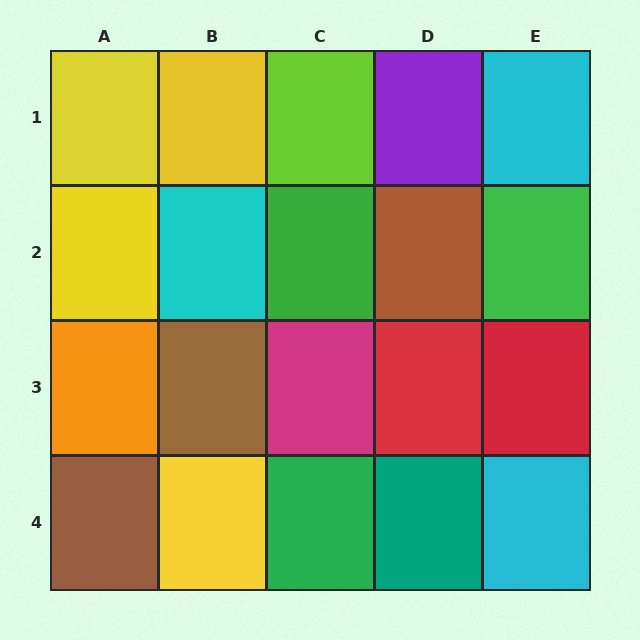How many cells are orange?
1 cell is orange.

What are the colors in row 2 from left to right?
Yellow, cyan, green, brown, green.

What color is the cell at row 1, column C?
Lime.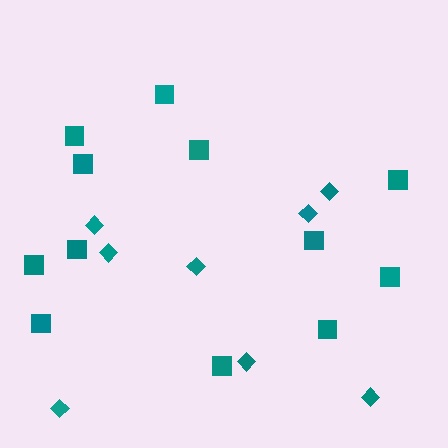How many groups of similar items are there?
There are 2 groups: one group of diamonds (8) and one group of squares (12).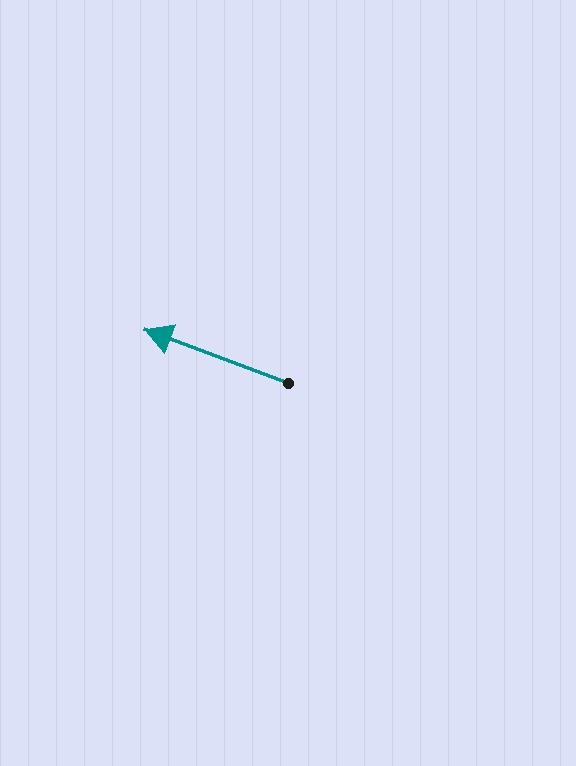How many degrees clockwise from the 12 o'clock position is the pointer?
Approximately 291 degrees.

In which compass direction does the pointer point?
West.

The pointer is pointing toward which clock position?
Roughly 10 o'clock.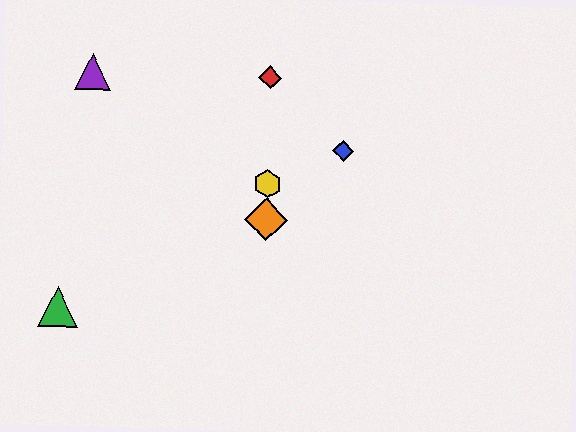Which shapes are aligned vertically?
The red diamond, the yellow hexagon, the orange diamond are aligned vertically.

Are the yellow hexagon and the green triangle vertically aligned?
No, the yellow hexagon is at x≈267 and the green triangle is at x≈58.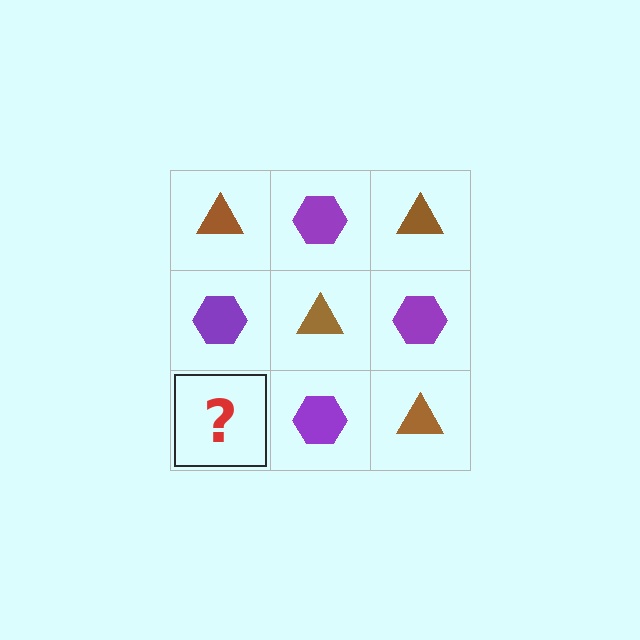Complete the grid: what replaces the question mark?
The question mark should be replaced with a brown triangle.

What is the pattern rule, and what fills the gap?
The rule is that it alternates brown triangle and purple hexagon in a checkerboard pattern. The gap should be filled with a brown triangle.